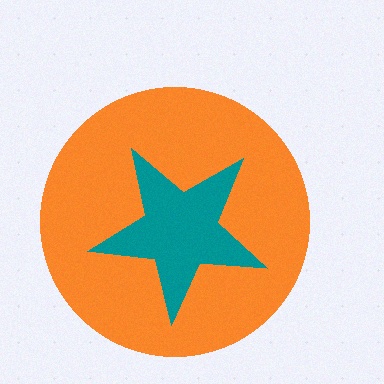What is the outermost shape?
The orange circle.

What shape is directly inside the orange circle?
The teal star.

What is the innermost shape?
The teal star.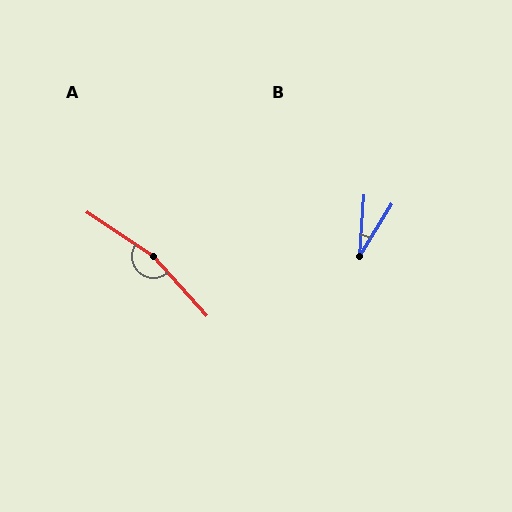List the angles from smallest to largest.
B (28°), A (166°).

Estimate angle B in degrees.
Approximately 28 degrees.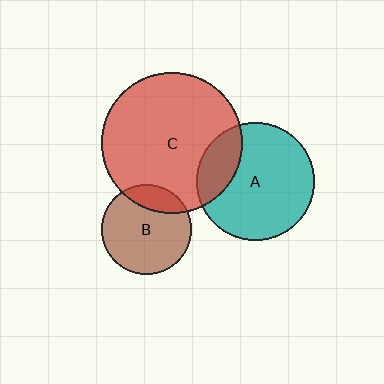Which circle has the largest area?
Circle C (red).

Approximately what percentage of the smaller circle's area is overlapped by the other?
Approximately 20%.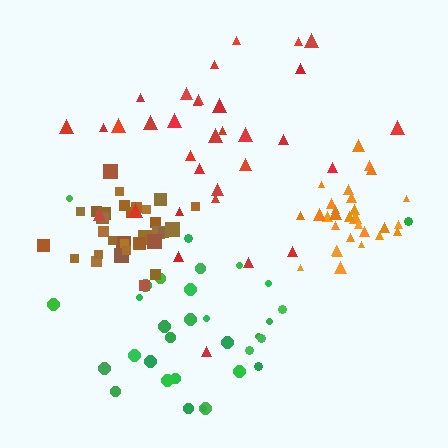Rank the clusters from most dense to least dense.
orange, brown, red, green.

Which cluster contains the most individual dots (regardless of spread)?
Green (33).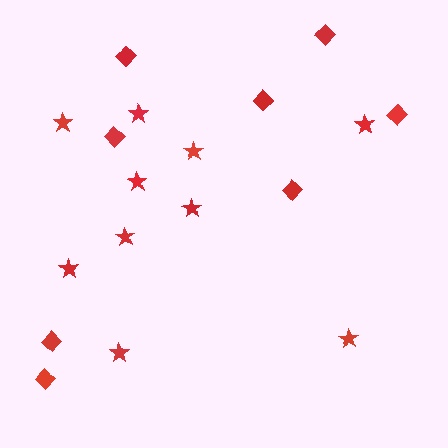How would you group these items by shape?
There are 2 groups: one group of diamonds (8) and one group of stars (10).